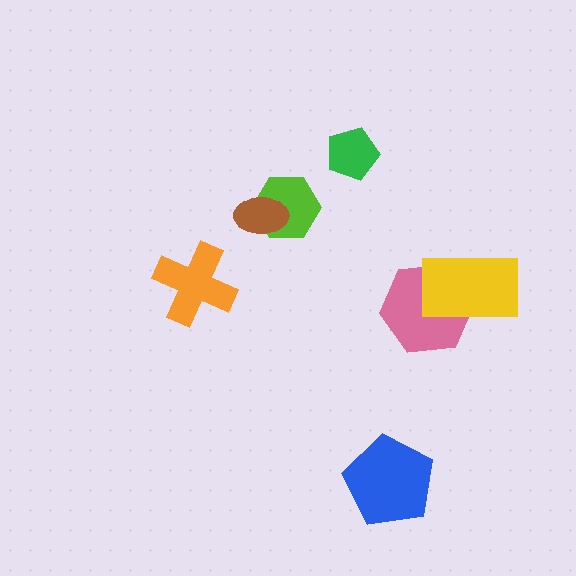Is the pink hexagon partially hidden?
Yes, it is partially covered by another shape.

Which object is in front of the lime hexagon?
The brown ellipse is in front of the lime hexagon.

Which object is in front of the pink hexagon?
The yellow rectangle is in front of the pink hexagon.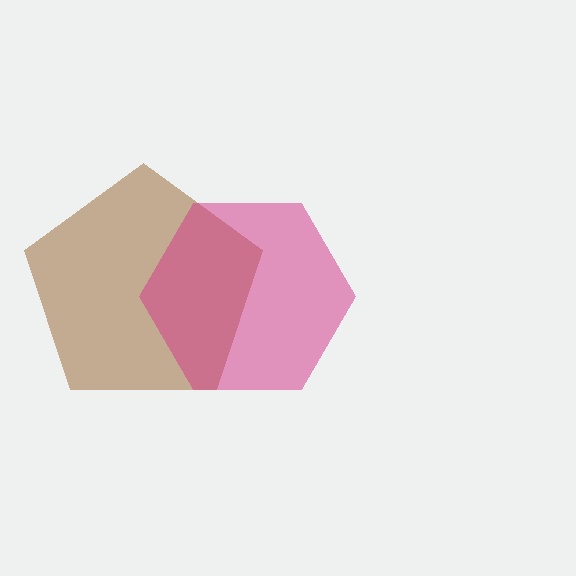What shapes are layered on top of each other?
The layered shapes are: a brown pentagon, a magenta hexagon.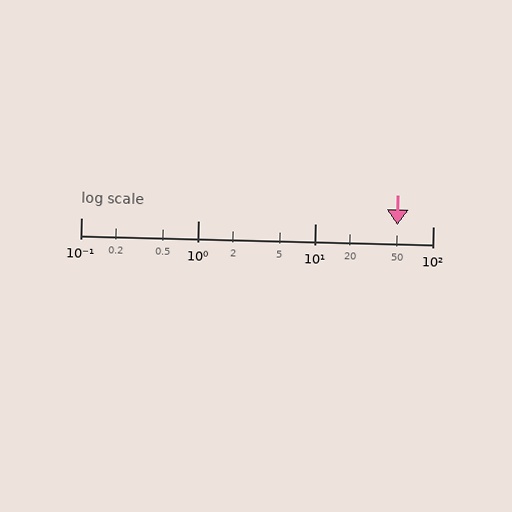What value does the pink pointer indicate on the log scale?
The pointer indicates approximately 50.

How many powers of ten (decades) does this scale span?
The scale spans 3 decades, from 0.1 to 100.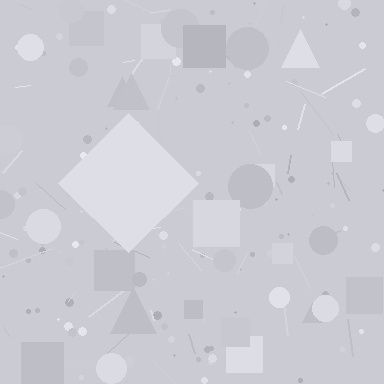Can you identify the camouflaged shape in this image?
The camouflaged shape is a diamond.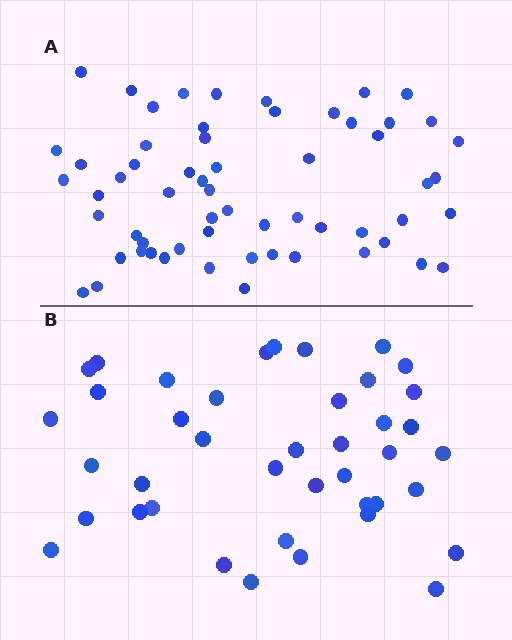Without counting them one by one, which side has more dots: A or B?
Region A (the top region) has more dots.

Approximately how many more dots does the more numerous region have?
Region A has approximately 20 more dots than region B.